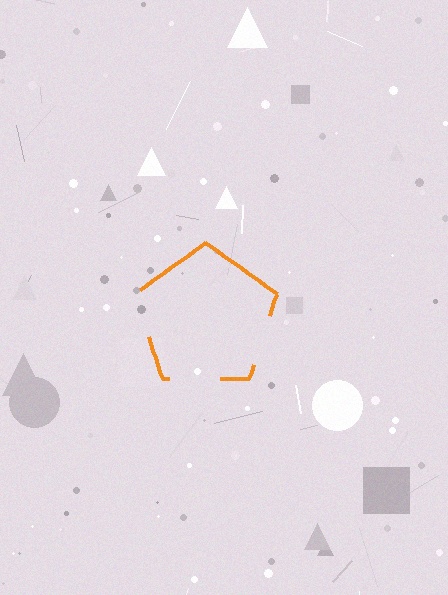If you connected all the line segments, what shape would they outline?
They would outline a pentagon.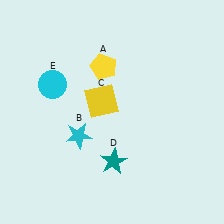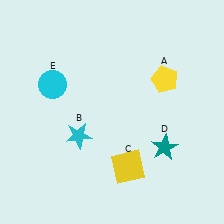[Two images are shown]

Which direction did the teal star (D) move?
The teal star (D) moved right.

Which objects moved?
The objects that moved are: the yellow pentagon (A), the yellow square (C), the teal star (D).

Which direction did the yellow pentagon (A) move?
The yellow pentagon (A) moved right.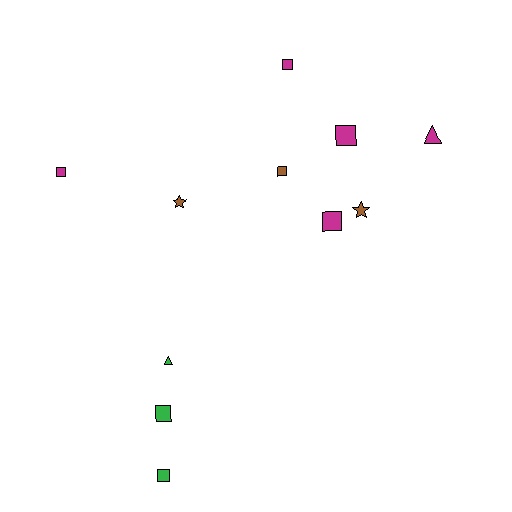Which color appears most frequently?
Magenta, with 5 objects.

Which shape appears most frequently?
Square, with 7 objects.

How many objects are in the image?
There are 11 objects.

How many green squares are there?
There are 2 green squares.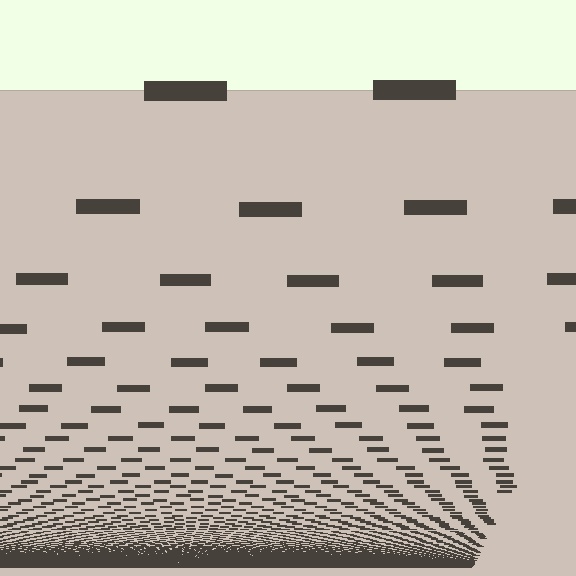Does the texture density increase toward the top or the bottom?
Density increases toward the bottom.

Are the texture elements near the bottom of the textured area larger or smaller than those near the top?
Smaller. The gradient is inverted — elements near the bottom are smaller and denser.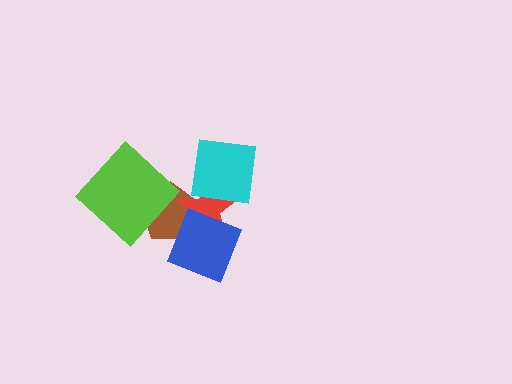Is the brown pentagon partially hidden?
Yes, it is partially covered by another shape.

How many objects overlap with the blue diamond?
2 objects overlap with the blue diamond.